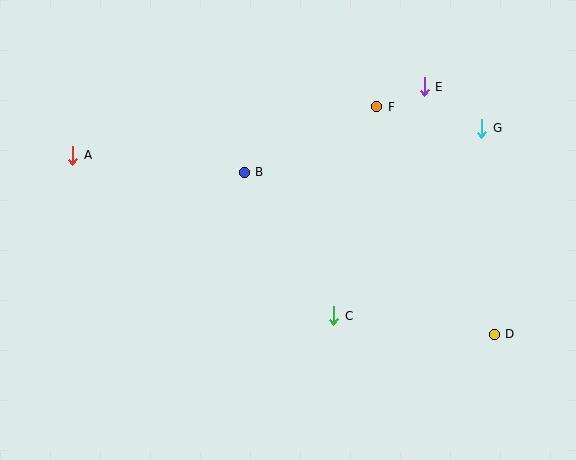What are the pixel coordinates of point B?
Point B is at (244, 172).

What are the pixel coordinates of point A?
Point A is at (73, 155).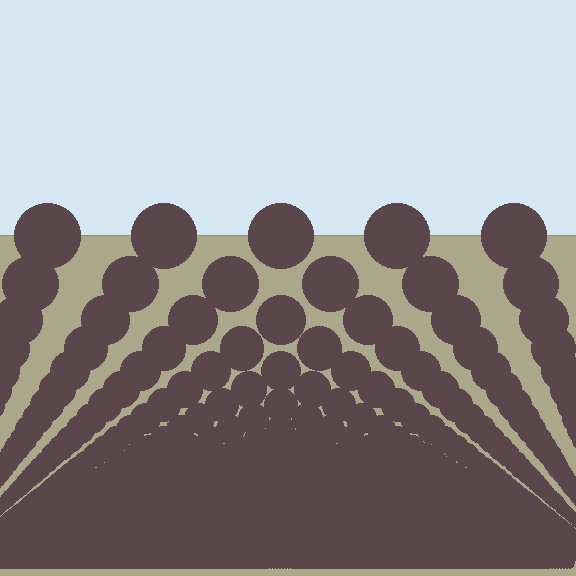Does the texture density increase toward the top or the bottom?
Density increases toward the bottom.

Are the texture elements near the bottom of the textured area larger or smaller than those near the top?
Smaller. The gradient is inverted — elements near the bottom are smaller and denser.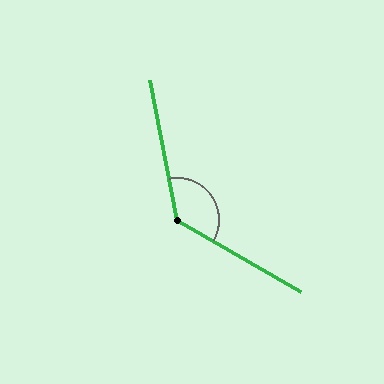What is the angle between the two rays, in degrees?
Approximately 131 degrees.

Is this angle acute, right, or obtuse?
It is obtuse.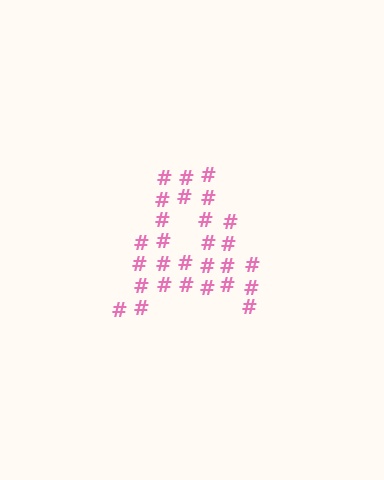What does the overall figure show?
The overall figure shows the letter A.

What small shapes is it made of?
It is made of small hash symbols.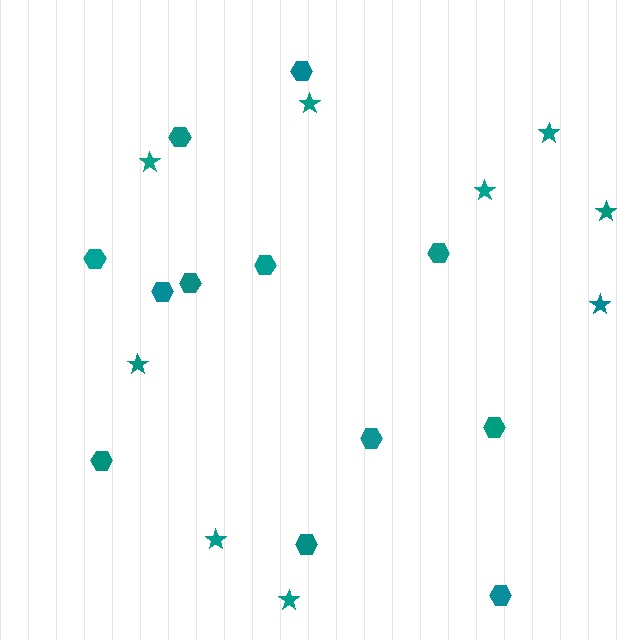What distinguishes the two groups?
There are 2 groups: one group of hexagons (12) and one group of stars (9).